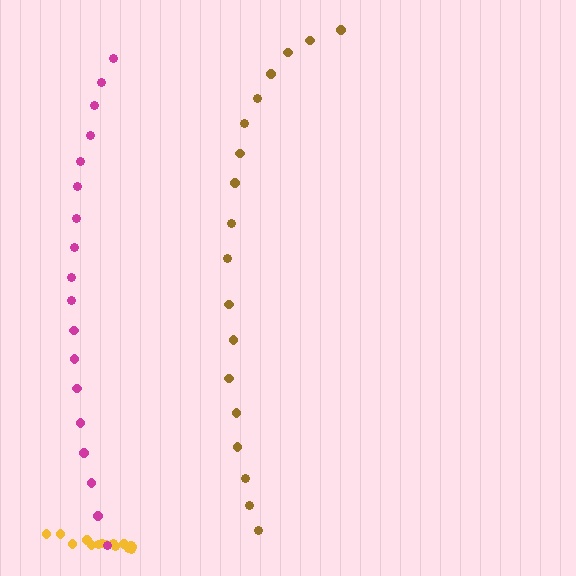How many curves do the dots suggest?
There are 3 distinct paths.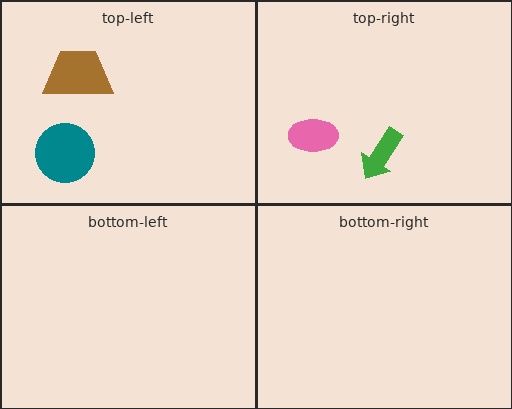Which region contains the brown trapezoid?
The top-left region.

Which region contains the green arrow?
The top-right region.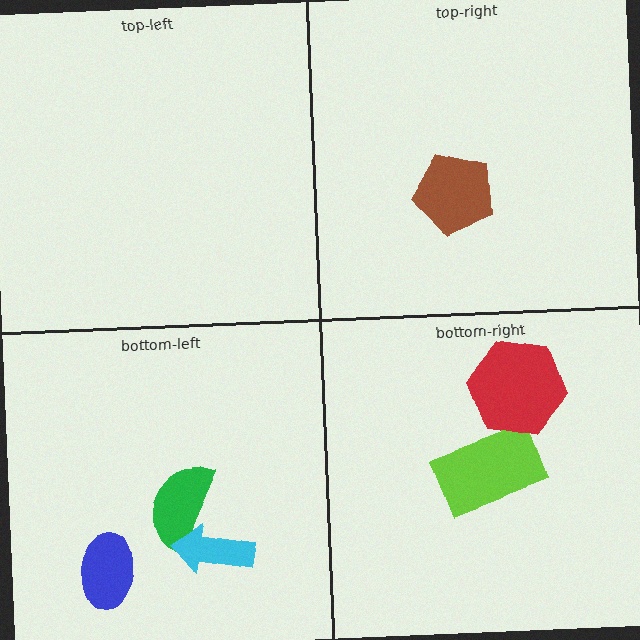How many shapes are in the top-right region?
1.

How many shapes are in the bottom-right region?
2.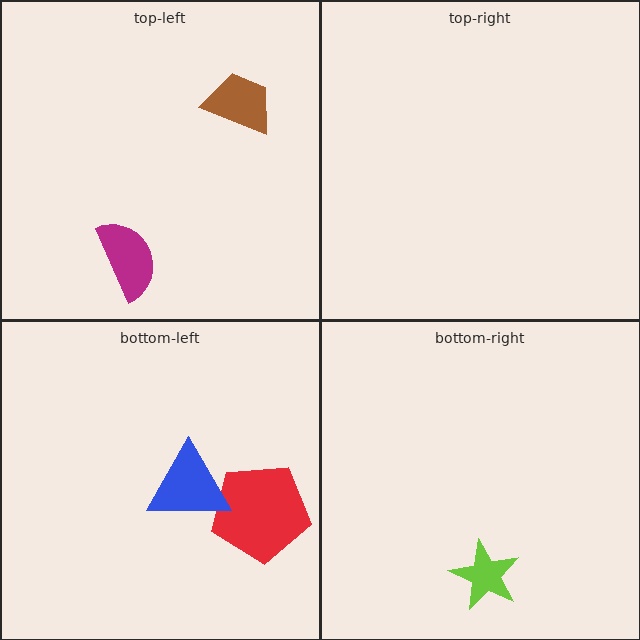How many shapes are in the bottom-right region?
1.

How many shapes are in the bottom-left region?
2.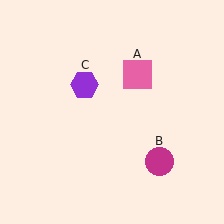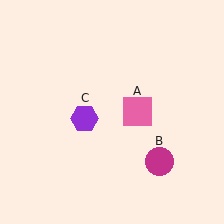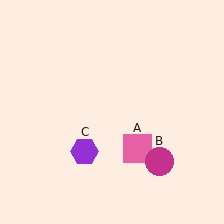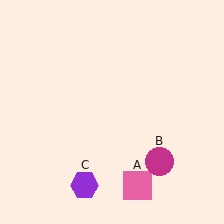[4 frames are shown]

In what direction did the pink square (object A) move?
The pink square (object A) moved down.